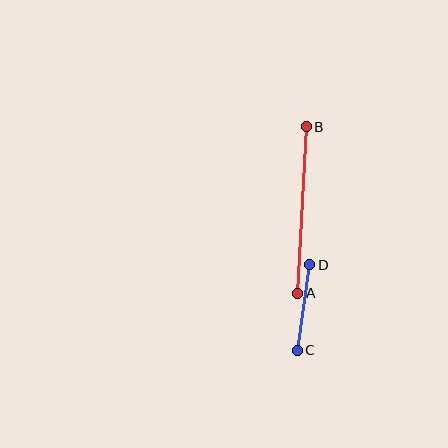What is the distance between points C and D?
The distance is approximately 87 pixels.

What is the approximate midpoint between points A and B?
The midpoint is at approximately (302, 210) pixels.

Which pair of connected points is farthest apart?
Points A and B are farthest apart.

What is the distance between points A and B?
The distance is approximately 167 pixels.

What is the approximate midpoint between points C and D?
The midpoint is at approximately (304, 307) pixels.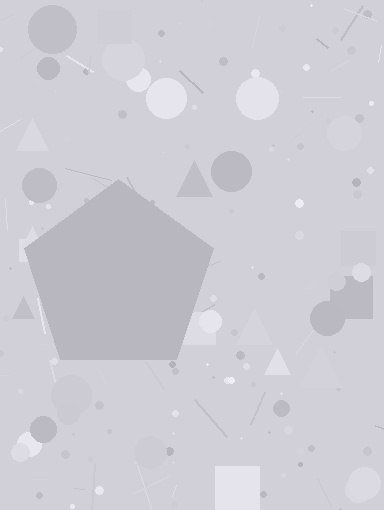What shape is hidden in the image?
A pentagon is hidden in the image.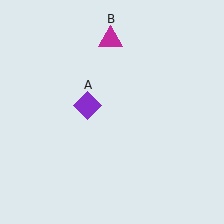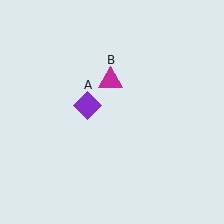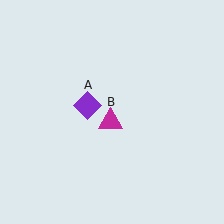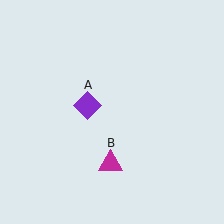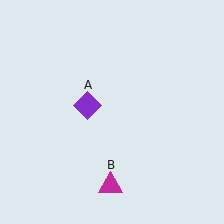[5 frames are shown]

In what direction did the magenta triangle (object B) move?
The magenta triangle (object B) moved down.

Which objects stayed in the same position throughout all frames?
Purple diamond (object A) remained stationary.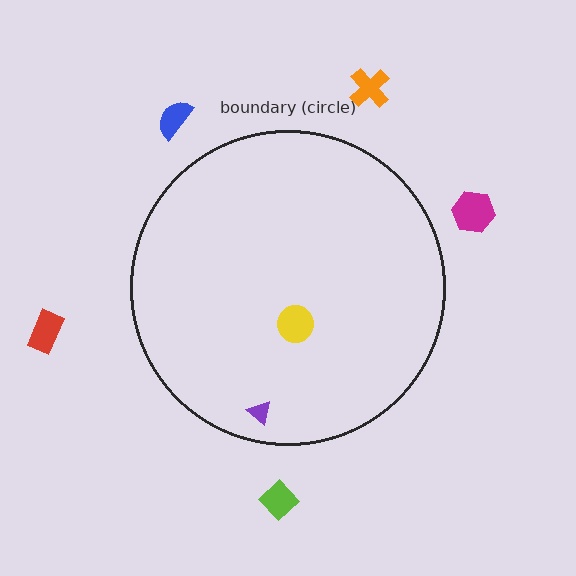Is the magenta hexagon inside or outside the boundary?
Outside.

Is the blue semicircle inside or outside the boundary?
Outside.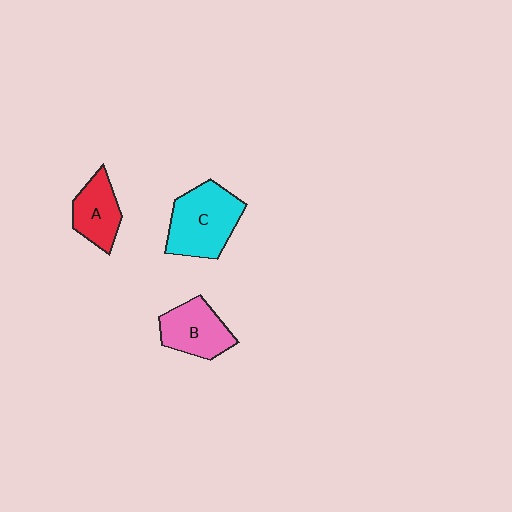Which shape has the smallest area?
Shape A (red).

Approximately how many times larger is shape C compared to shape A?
Approximately 1.6 times.